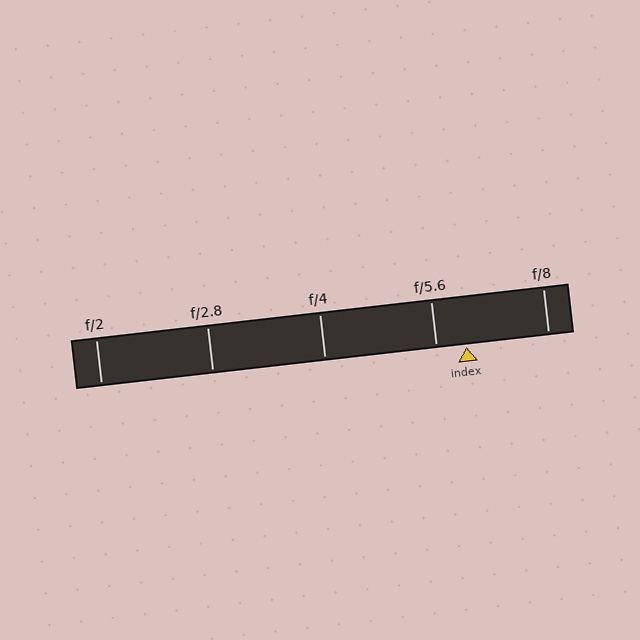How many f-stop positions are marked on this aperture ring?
There are 5 f-stop positions marked.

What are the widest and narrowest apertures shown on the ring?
The widest aperture shown is f/2 and the narrowest is f/8.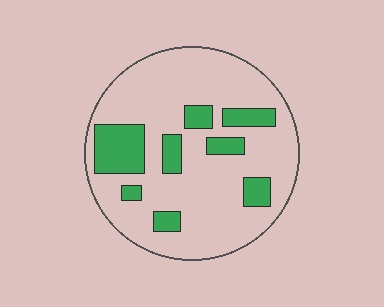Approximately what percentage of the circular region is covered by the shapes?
Approximately 20%.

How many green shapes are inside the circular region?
8.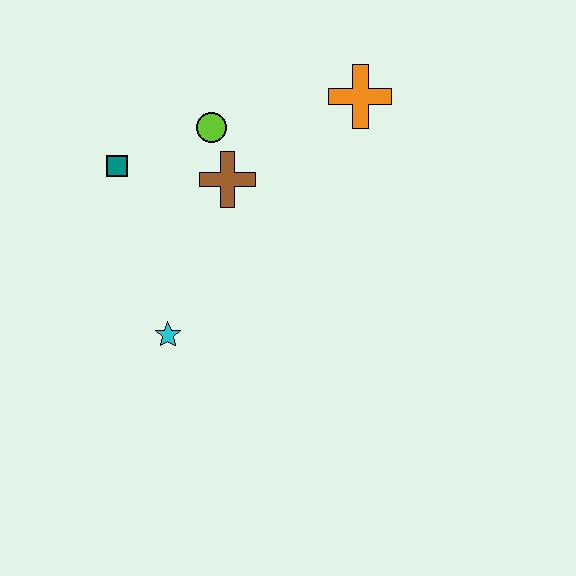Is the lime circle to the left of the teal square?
No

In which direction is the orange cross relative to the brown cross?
The orange cross is to the right of the brown cross.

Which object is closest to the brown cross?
The lime circle is closest to the brown cross.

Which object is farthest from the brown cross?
The cyan star is farthest from the brown cross.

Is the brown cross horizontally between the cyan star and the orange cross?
Yes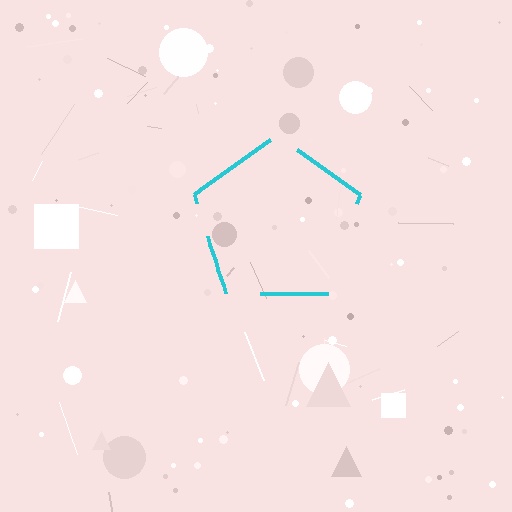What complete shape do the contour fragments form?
The contour fragments form a pentagon.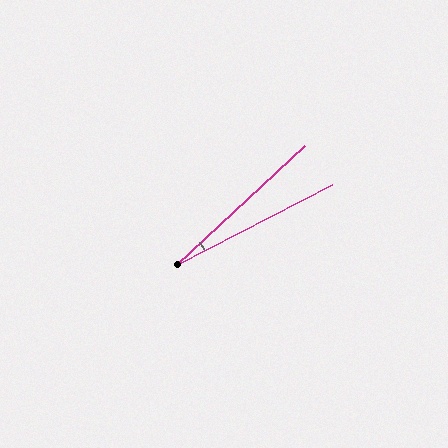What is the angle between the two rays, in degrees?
Approximately 16 degrees.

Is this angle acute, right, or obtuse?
It is acute.